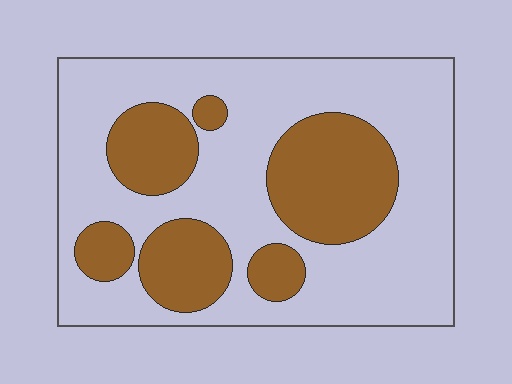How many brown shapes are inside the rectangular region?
6.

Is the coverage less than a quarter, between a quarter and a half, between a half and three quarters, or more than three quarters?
Between a quarter and a half.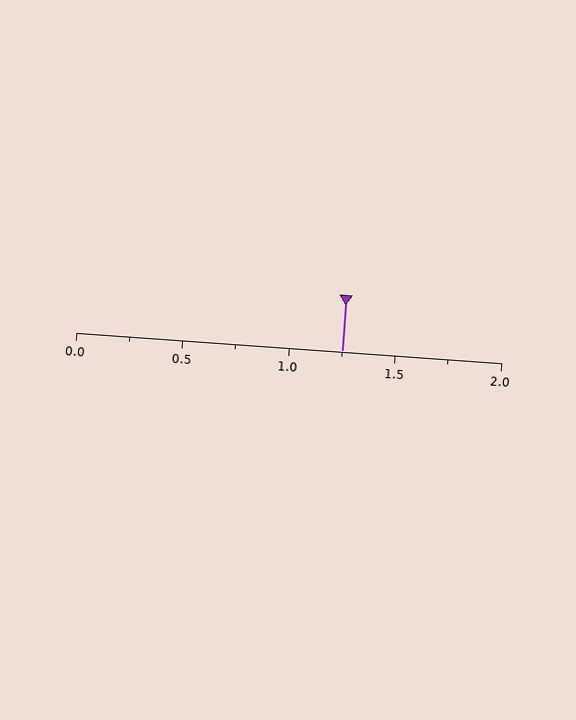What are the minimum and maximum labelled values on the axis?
The axis runs from 0.0 to 2.0.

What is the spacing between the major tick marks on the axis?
The major ticks are spaced 0.5 apart.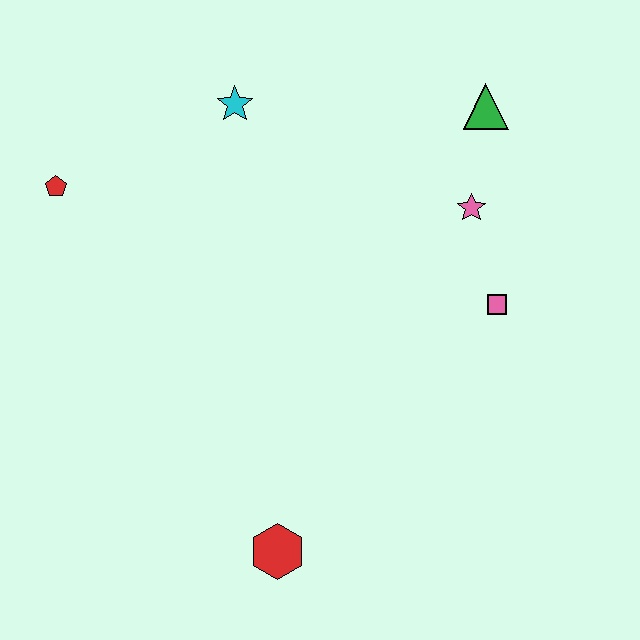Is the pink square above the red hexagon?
Yes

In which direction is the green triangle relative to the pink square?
The green triangle is above the pink square.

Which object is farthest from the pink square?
The red pentagon is farthest from the pink square.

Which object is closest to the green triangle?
The pink star is closest to the green triangle.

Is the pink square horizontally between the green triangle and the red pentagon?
No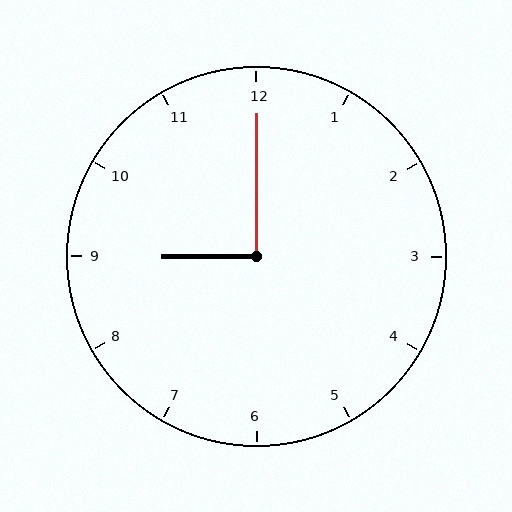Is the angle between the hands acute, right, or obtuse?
It is right.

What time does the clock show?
9:00.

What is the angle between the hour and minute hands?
Approximately 90 degrees.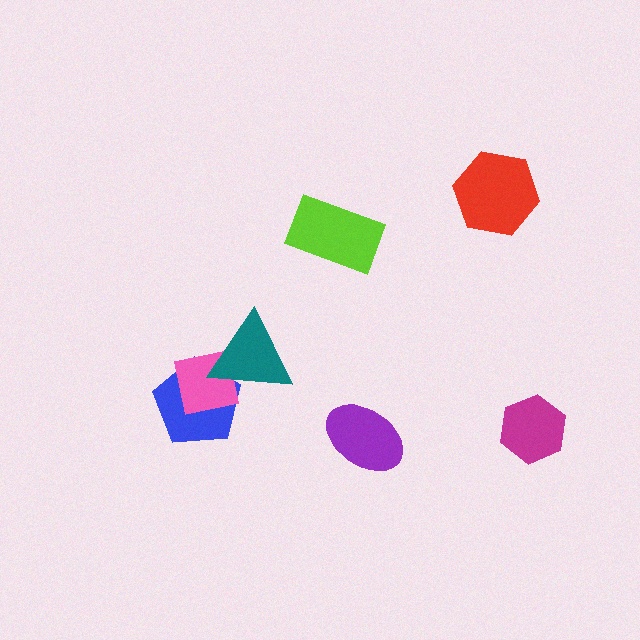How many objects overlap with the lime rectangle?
0 objects overlap with the lime rectangle.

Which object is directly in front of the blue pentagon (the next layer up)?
The pink square is directly in front of the blue pentagon.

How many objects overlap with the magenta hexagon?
0 objects overlap with the magenta hexagon.